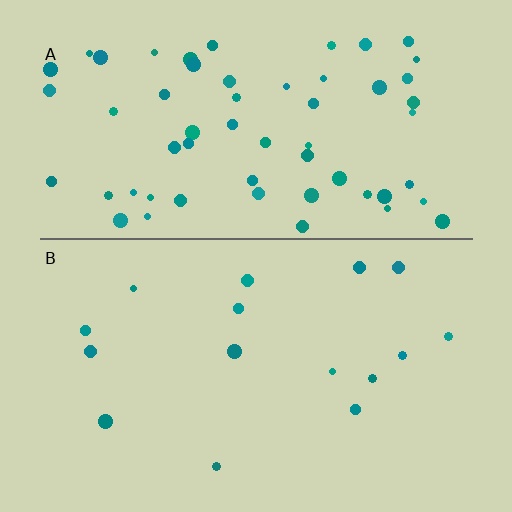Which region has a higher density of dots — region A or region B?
A (the top).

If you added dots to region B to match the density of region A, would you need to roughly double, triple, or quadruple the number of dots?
Approximately quadruple.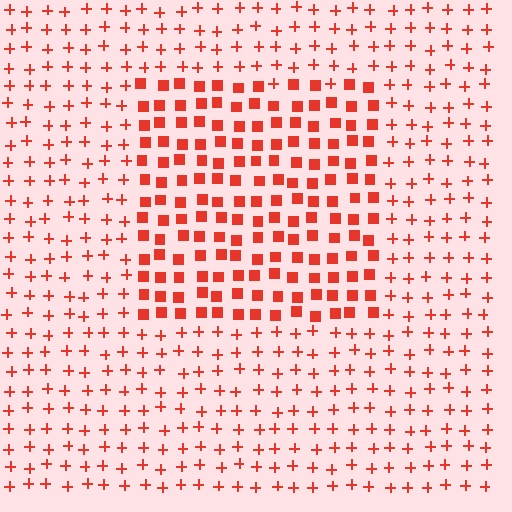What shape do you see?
I see a rectangle.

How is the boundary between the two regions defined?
The boundary is defined by a change in element shape: squares inside vs. plus signs outside. All elements share the same color and spacing.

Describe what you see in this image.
The image is filled with small red elements arranged in a uniform grid. A rectangle-shaped region contains squares, while the surrounding area contains plus signs. The boundary is defined purely by the change in element shape.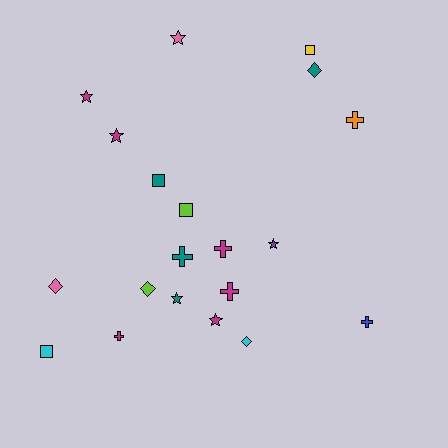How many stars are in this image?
There are 6 stars.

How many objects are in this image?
There are 20 objects.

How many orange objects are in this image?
There is 1 orange object.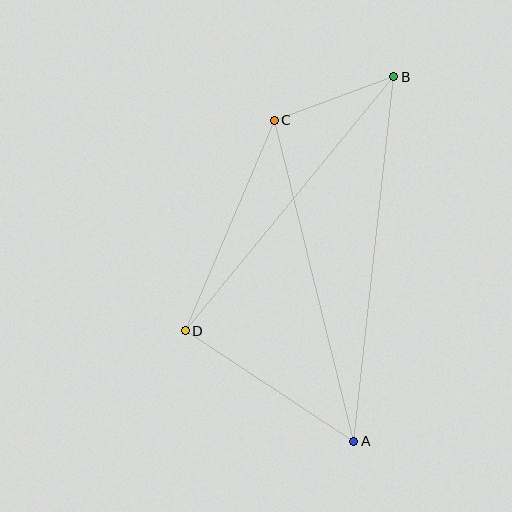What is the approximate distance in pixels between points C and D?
The distance between C and D is approximately 229 pixels.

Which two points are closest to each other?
Points B and C are closest to each other.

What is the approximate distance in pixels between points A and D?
The distance between A and D is approximately 202 pixels.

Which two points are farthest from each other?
Points A and B are farthest from each other.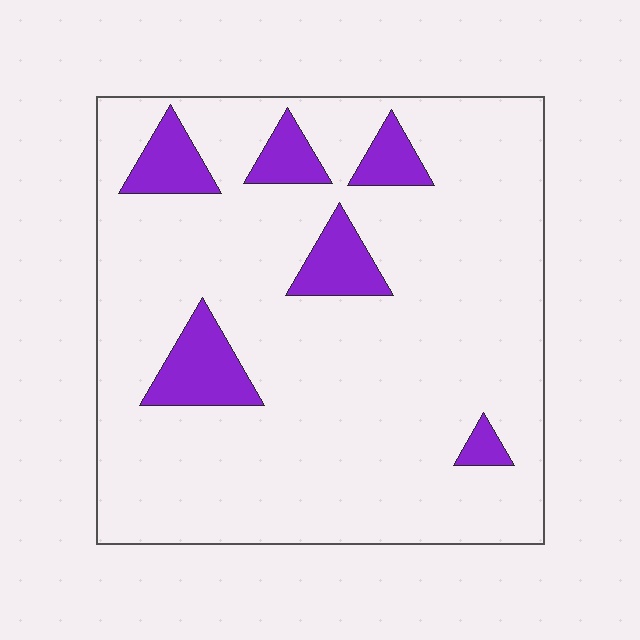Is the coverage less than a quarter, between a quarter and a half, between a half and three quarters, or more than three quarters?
Less than a quarter.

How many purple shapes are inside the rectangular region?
6.